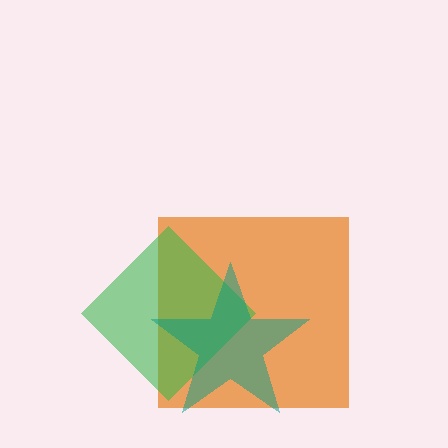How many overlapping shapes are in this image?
There are 3 overlapping shapes in the image.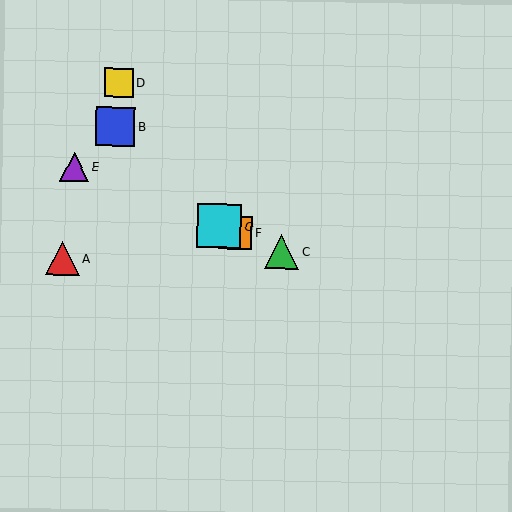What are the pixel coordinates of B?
Object B is at (116, 127).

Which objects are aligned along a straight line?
Objects C, E, F, G are aligned along a straight line.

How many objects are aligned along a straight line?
4 objects (C, E, F, G) are aligned along a straight line.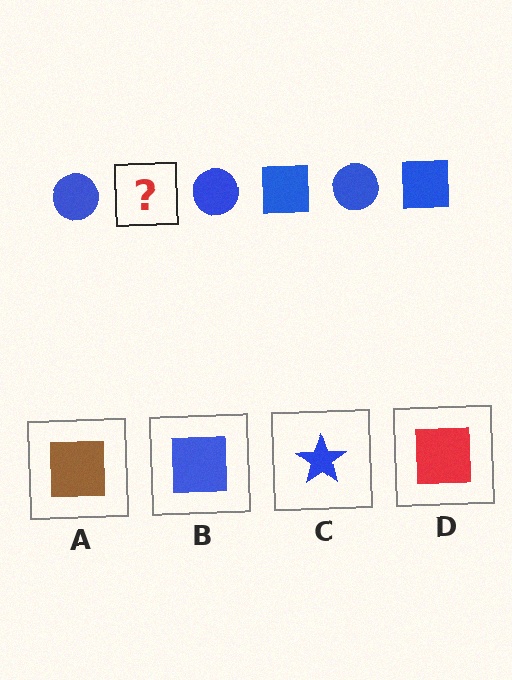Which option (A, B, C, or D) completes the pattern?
B.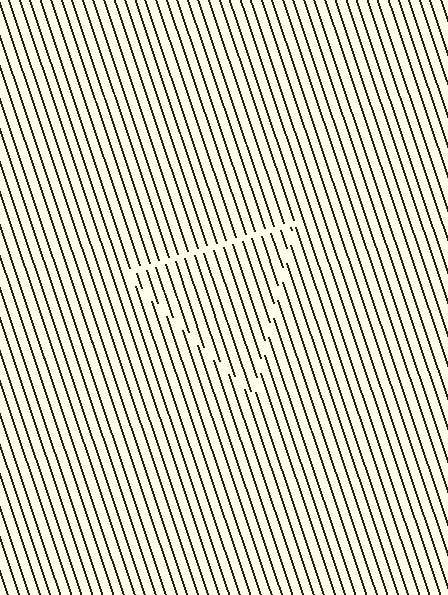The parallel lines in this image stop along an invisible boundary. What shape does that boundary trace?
An illusory triangle. The interior of the shape contains the same grating, shifted by half a period — the contour is defined by the phase discontinuity where line-ends from the inner and outer gratings abut.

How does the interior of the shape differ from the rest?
The interior of the shape contains the same grating, shifted by half a period — the contour is defined by the phase discontinuity where line-ends from the inner and outer gratings abut.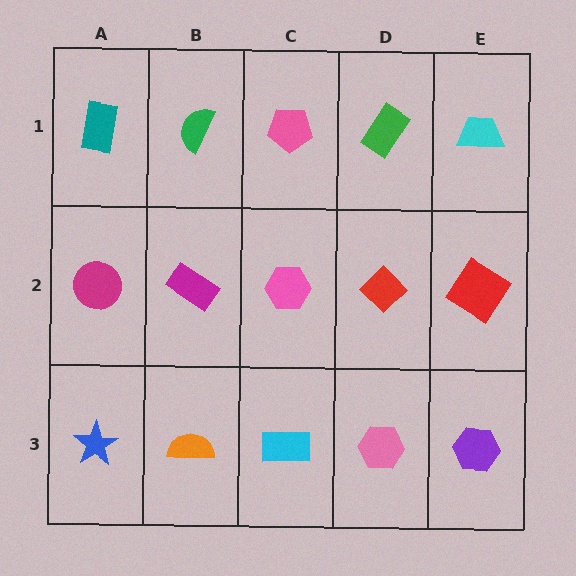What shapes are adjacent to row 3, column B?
A magenta rectangle (row 2, column B), a blue star (row 3, column A), a cyan rectangle (row 3, column C).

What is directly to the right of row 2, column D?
A red diamond.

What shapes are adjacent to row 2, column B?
A green semicircle (row 1, column B), an orange semicircle (row 3, column B), a magenta circle (row 2, column A), a pink hexagon (row 2, column C).